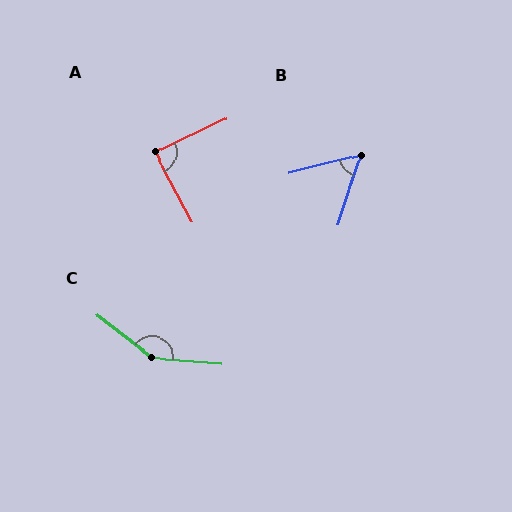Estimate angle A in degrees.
Approximately 88 degrees.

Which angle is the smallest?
B, at approximately 57 degrees.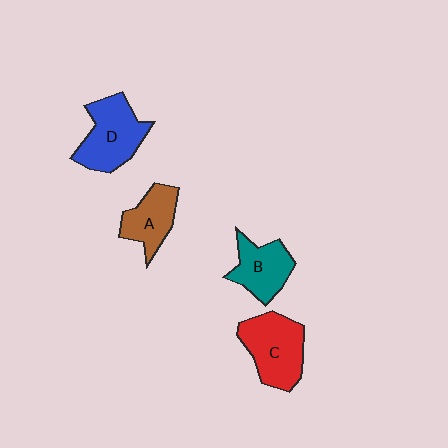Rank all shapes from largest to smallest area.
From largest to smallest: C (red), D (blue), B (teal), A (brown).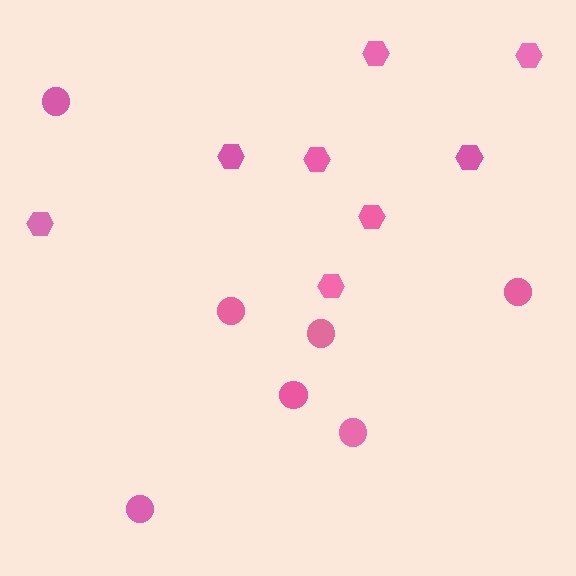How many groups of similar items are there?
There are 2 groups: one group of circles (7) and one group of hexagons (8).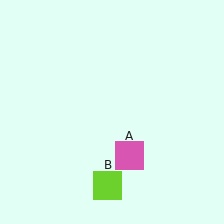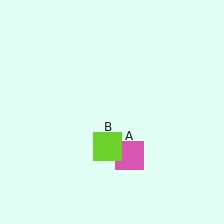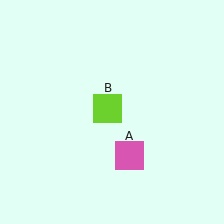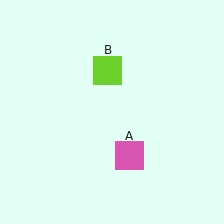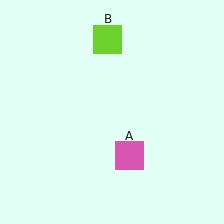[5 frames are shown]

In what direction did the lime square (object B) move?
The lime square (object B) moved up.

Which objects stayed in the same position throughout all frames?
Pink square (object A) remained stationary.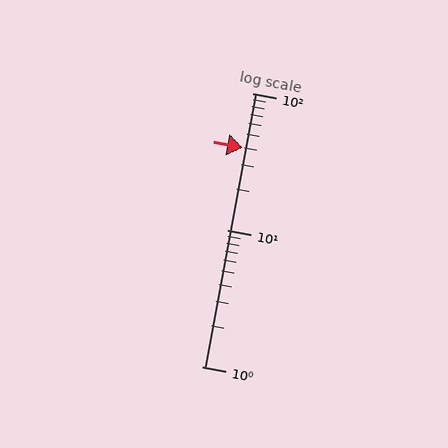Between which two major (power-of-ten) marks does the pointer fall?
The pointer is between 10 and 100.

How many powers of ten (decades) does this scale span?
The scale spans 2 decades, from 1 to 100.